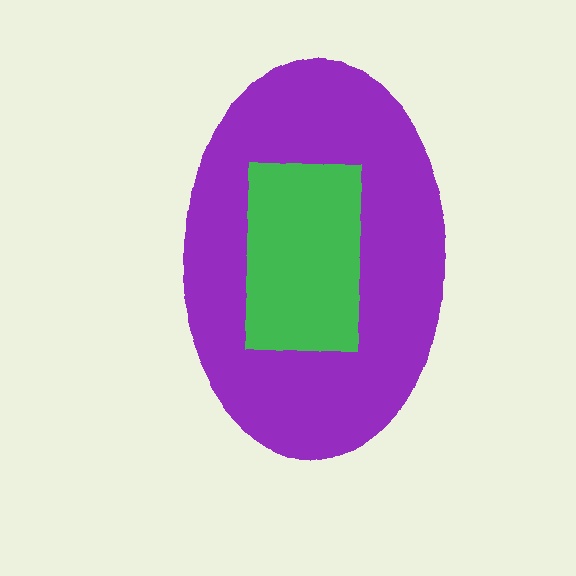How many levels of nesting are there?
2.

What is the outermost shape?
The purple ellipse.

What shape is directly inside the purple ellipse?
The green rectangle.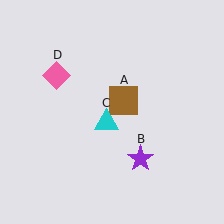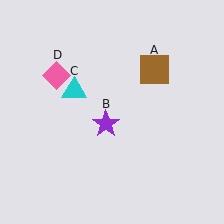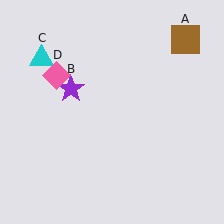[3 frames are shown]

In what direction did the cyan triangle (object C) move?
The cyan triangle (object C) moved up and to the left.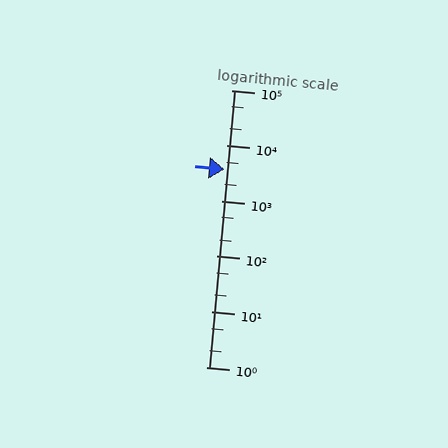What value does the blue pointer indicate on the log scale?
The pointer indicates approximately 3700.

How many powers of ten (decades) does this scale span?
The scale spans 5 decades, from 1 to 100000.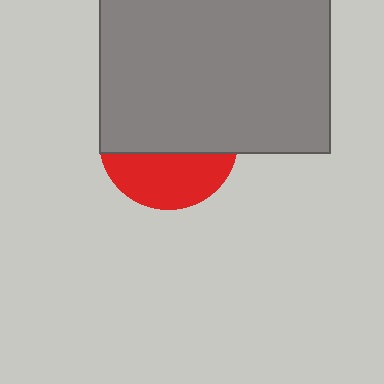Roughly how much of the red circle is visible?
A small part of it is visible (roughly 39%).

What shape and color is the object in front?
The object in front is a gray rectangle.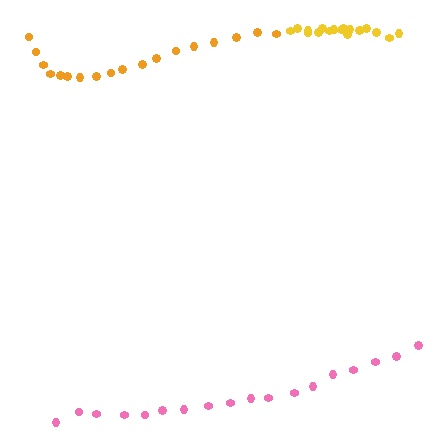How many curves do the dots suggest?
There are 3 distinct paths.